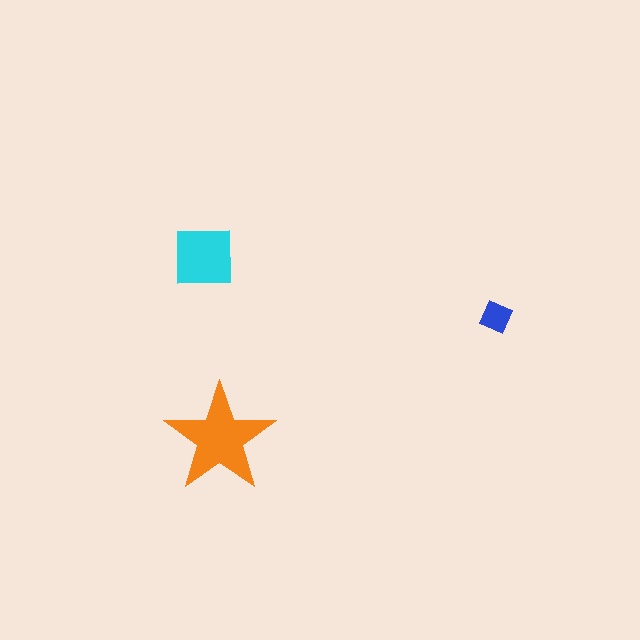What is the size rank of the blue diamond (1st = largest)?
3rd.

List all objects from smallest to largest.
The blue diamond, the cyan square, the orange star.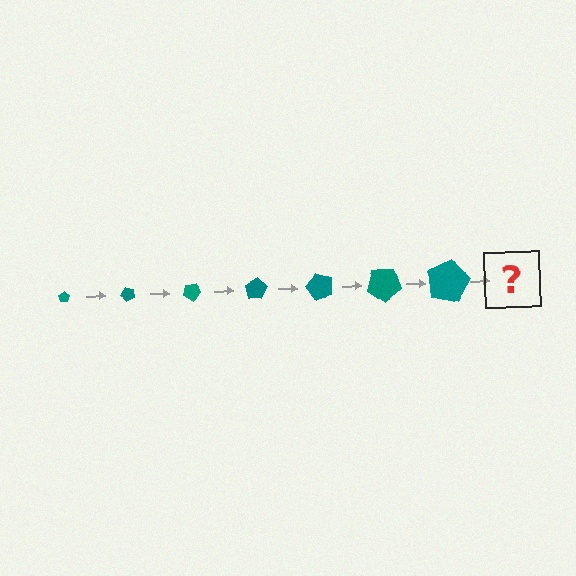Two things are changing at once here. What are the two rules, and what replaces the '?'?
The two rules are that the pentagon grows larger each step and it rotates 50 degrees each step. The '?' should be a pentagon, larger than the previous one and rotated 350 degrees from the start.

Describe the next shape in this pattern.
It should be a pentagon, larger than the previous one and rotated 350 degrees from the start.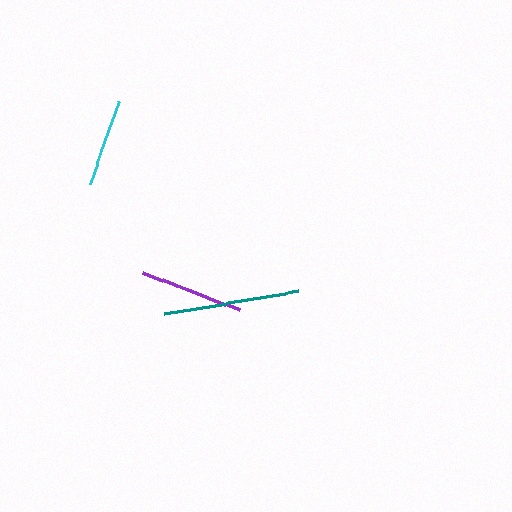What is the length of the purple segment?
The purple segment is approximately 103 pixels long.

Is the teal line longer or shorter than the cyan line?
The teal line is longer than the cyan line.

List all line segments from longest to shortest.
From longest to shortest: teal, purple, cyan.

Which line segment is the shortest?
The cyan line is the shortest at approximately 87 pixels.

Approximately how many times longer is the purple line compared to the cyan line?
The purple line is approximately 1.2 times the length of the cyan line.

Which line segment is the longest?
The teal line is the longest at approximately 136 pixels.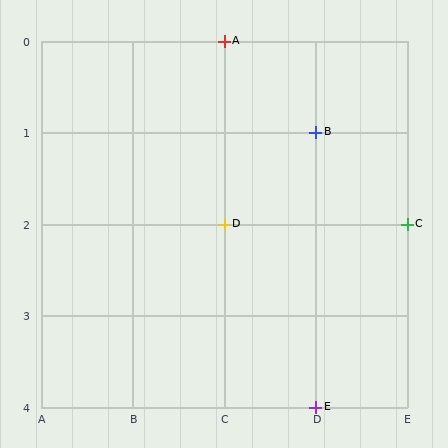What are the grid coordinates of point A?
Point A is at grid coordinates (C, 0).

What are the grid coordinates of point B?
Point B is at grid coordinates (D, 1).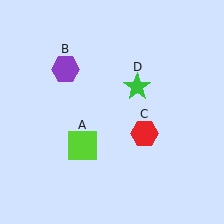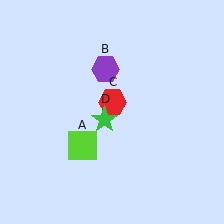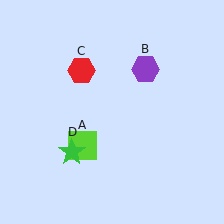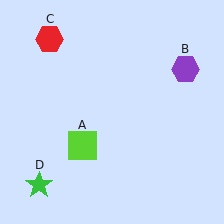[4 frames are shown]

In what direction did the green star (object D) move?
The green star (object D) moved down and to the left.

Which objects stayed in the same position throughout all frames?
Lime square (object A) remained stationary.